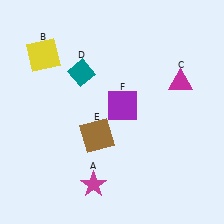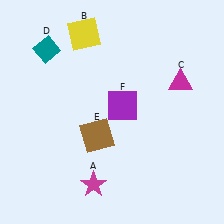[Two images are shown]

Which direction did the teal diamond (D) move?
The teal diamond (D) moved left.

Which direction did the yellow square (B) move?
The yellow square (B) moved right.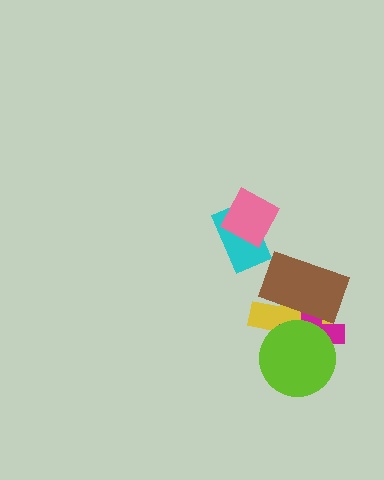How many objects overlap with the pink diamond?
1 object overlaps with the pink diamond.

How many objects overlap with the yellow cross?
3 objects overlap with the yellow cross.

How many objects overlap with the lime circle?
2 objects overlap with the lime circle.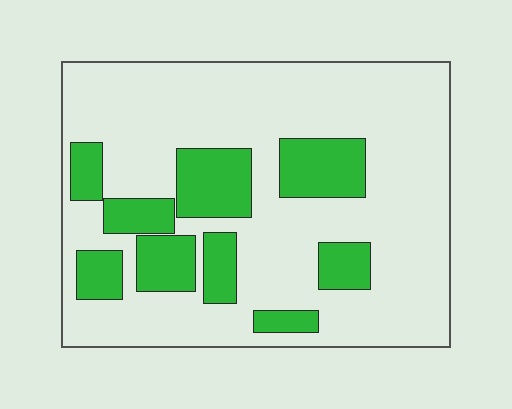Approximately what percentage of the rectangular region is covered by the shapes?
Approximately 25%.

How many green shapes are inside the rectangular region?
9.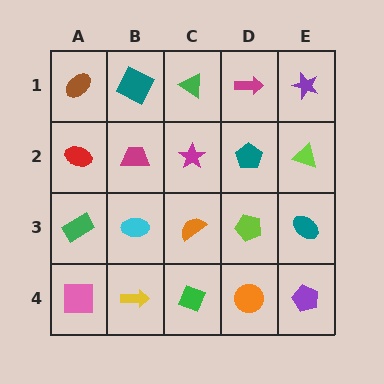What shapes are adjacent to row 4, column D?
A lime pentagon (row 3, column D), a green diamond (row 4, column C), a purple pentagon (row 4, column E).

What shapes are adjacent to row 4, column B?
A cyan ellipse (row 3, column B), a pink square (row 4, column A), a green diamond (row 4, column C).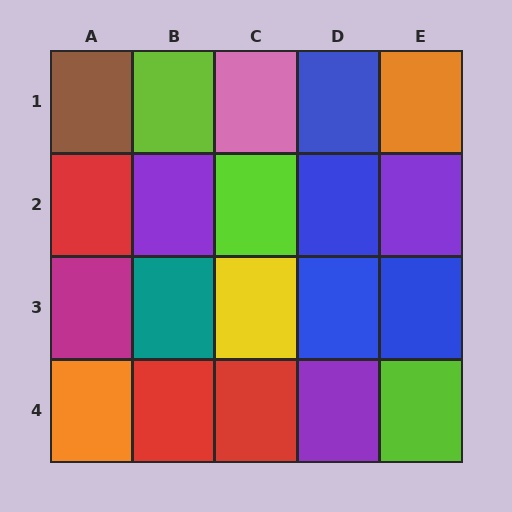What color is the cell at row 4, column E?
Lime.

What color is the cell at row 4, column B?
Red.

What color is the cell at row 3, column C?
Yellow.